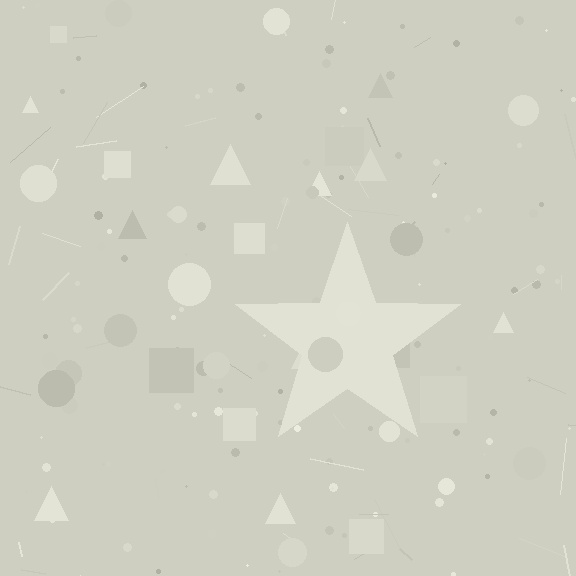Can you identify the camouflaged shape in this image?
The camouflaged shape is a star.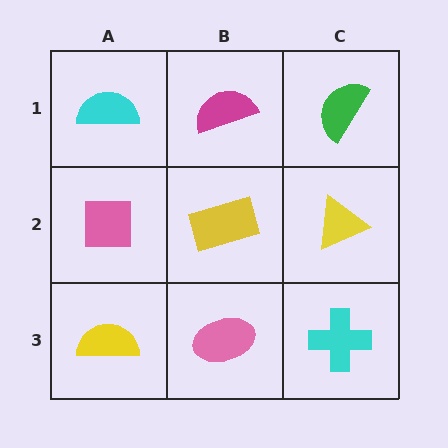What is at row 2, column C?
A yellow triangle.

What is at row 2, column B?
A yellow rectangle.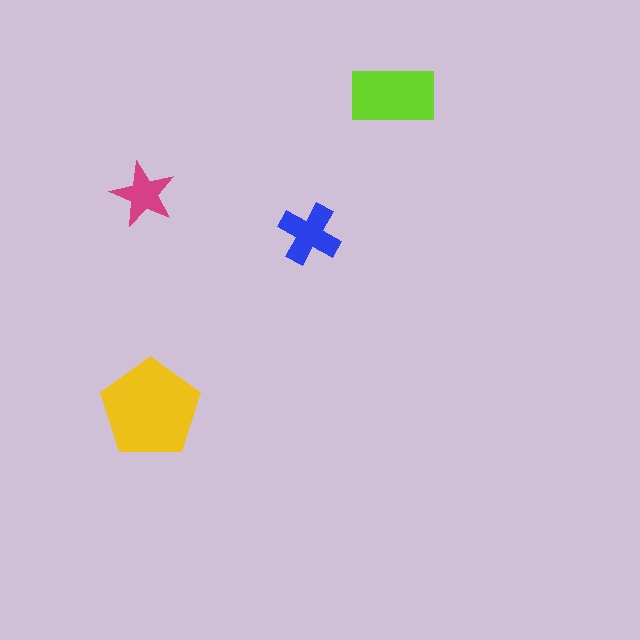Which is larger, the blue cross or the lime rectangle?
The lime rectangle.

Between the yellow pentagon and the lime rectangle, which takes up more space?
The yellow pentagon.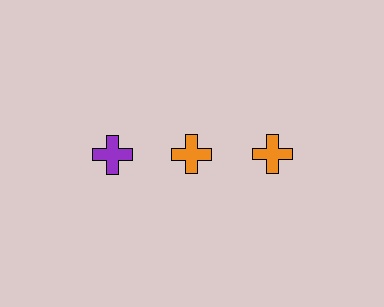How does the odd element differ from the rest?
It has a different color: purple instead of orange.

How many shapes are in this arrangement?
There are 3 shapes arranged in a grid pattern.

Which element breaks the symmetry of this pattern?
The purple cross in the top row, leftmost column breaks the symmetry. All other shapes are orange crosses.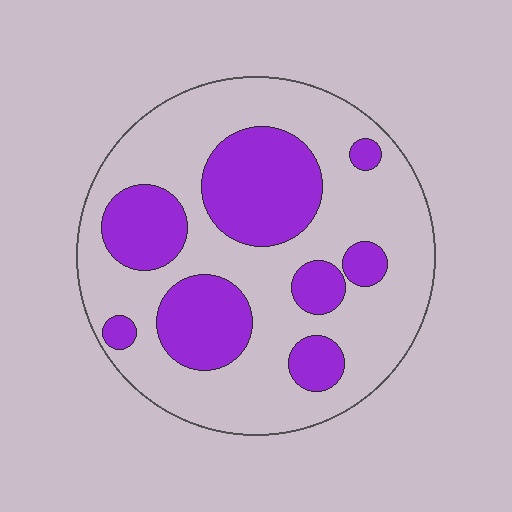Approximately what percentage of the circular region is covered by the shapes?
Approximately 35%.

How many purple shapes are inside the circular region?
8.